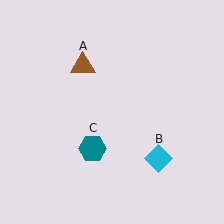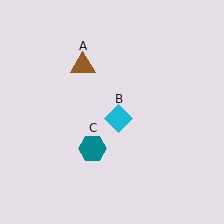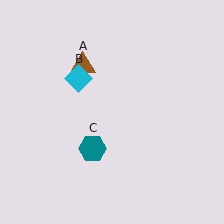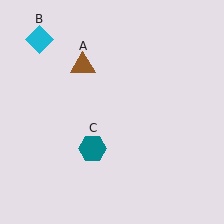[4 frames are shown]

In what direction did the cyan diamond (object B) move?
The cyan diamond (object B) moved up and to the left.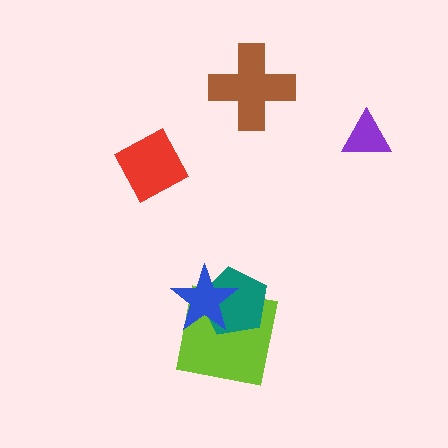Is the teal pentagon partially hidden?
Yes, it is partially covered by another shape.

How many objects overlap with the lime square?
2 objects overlap with the lime square.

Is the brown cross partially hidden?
No, no other shape covers it.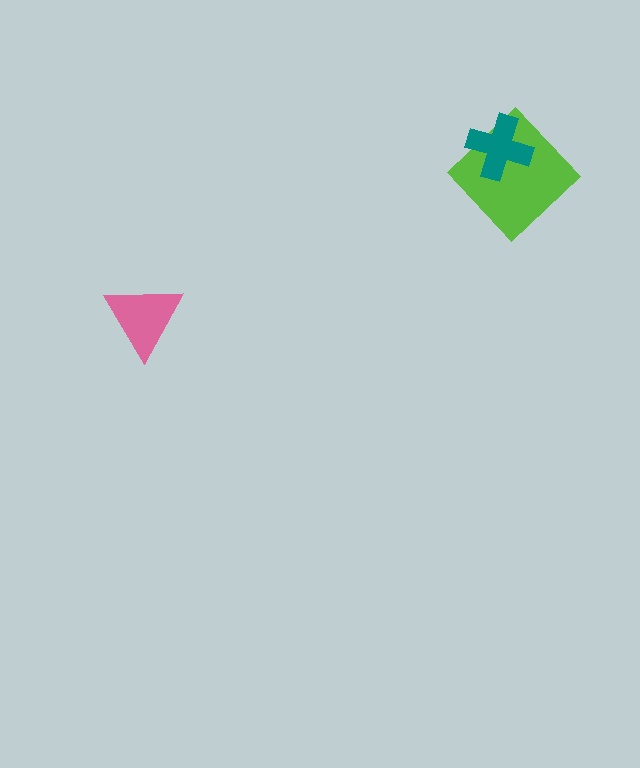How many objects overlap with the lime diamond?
1 object overlaps with the lime diamond.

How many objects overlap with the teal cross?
1 object overlaps with the teal cross.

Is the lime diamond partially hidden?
Yes, it is partially covered by another shape.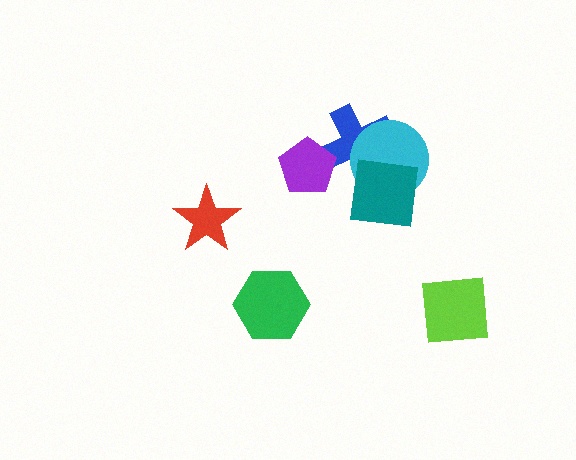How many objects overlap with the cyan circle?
2 objects overlap with the cyan circle.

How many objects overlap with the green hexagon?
0 objects overlap with the green hexagon.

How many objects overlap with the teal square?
2 objects overlap with the teal square.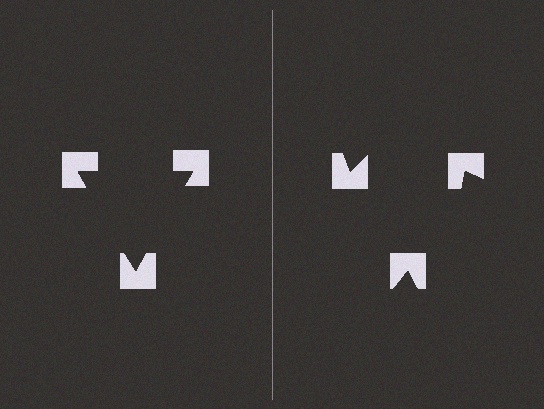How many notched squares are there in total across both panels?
6 — 3 on each side.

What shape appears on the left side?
An illusory triangle.